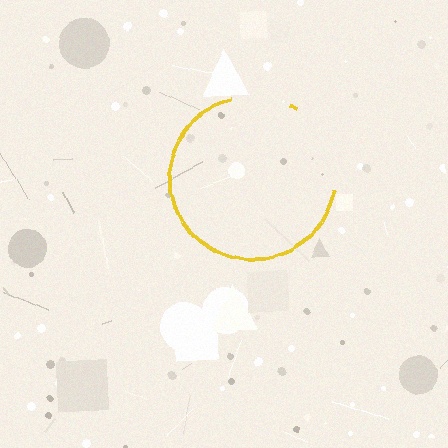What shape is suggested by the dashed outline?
The dashed outline suggests a circle.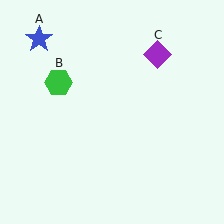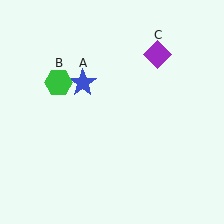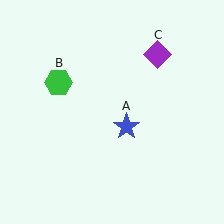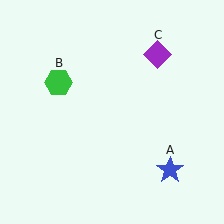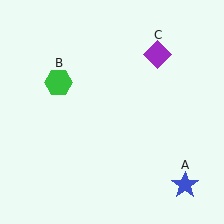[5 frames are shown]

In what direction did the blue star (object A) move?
The blue star (object A) moved down and to the right.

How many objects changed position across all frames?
1 object changed position: blue star (object A).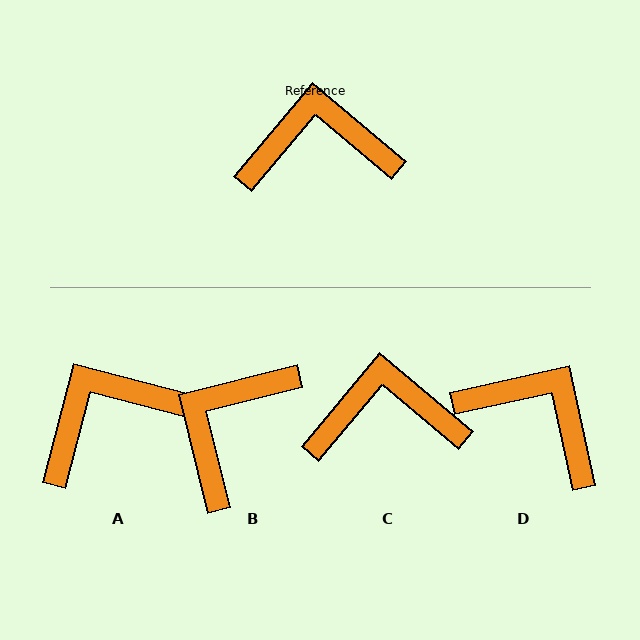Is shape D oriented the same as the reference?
No, it is off by about 37 degrees.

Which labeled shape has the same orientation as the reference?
C.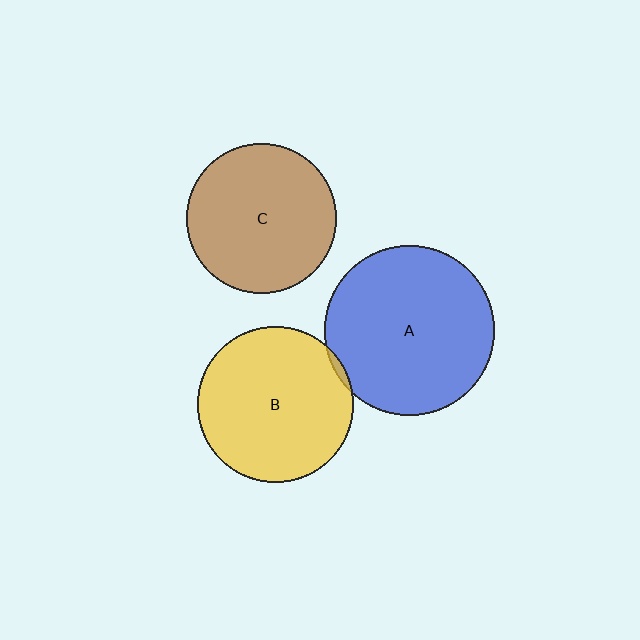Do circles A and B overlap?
Yes.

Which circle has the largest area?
Circle A (blue).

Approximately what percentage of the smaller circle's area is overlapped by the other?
Approximately 5%.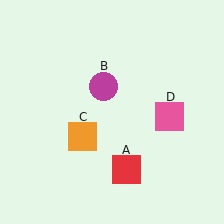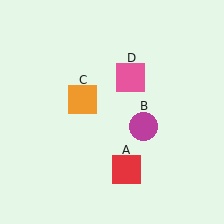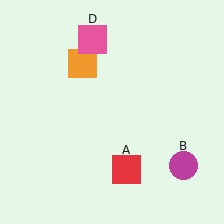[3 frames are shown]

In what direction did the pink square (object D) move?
The pink square (object D) moved up and to the left.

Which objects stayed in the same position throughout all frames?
Red square (object A) remained stationary.